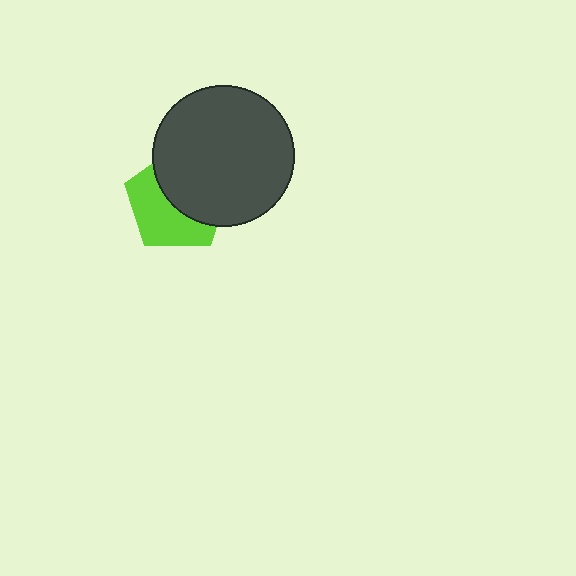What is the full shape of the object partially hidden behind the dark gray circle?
The partially hidden object is a lime pentagon.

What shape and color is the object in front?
The object in front is a dark gray circle.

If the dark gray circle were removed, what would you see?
You would see the complete lime pentagon.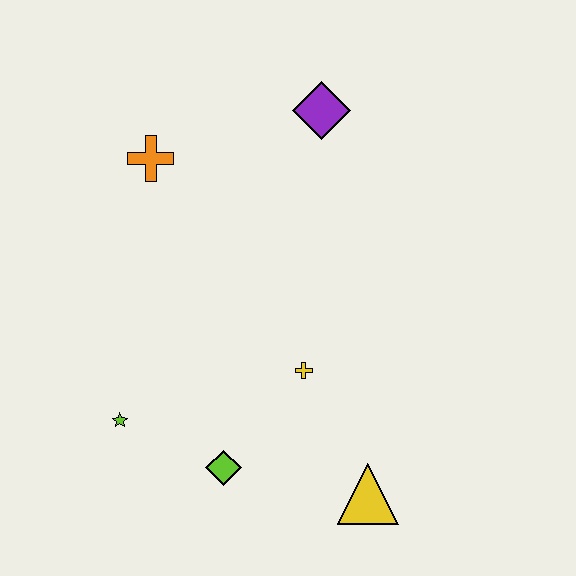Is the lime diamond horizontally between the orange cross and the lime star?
No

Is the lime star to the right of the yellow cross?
No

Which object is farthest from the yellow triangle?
The orange cross is farthest from the yellow triangle.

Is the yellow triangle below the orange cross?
Yes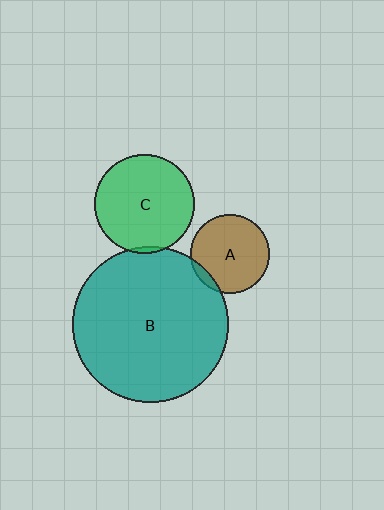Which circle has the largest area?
Circle B (teal).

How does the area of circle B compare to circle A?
Approximately 3.9 times.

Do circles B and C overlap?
Yes.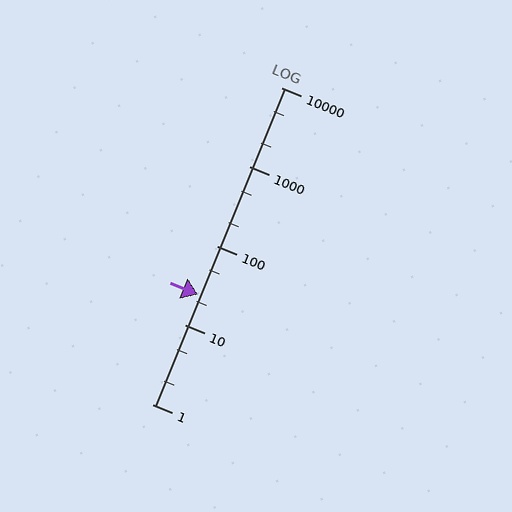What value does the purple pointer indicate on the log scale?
The pointer indicates approximately 24.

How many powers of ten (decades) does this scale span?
The scale spans 4 decades, from 1 to 10000.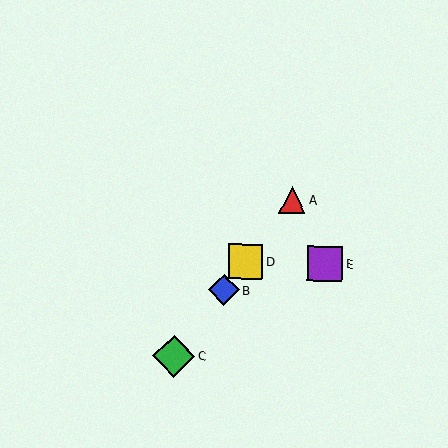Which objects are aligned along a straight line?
Objects A, B, C, D are aligned along a straight line.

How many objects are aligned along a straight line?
4 objects (A, B, C, D) are aligned along a straight line.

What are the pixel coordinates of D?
Object D is at (245, 262).